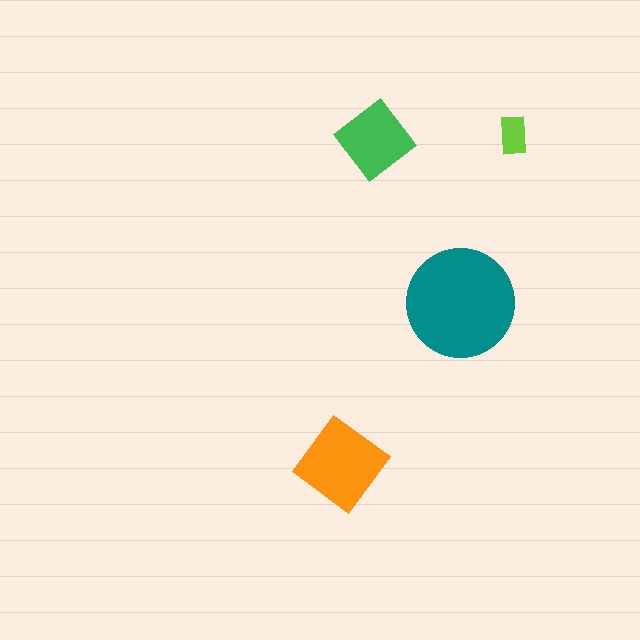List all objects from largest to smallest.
The teal circle, the orange diamond, the green diamond, the lime rectangle.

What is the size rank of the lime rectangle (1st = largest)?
4th.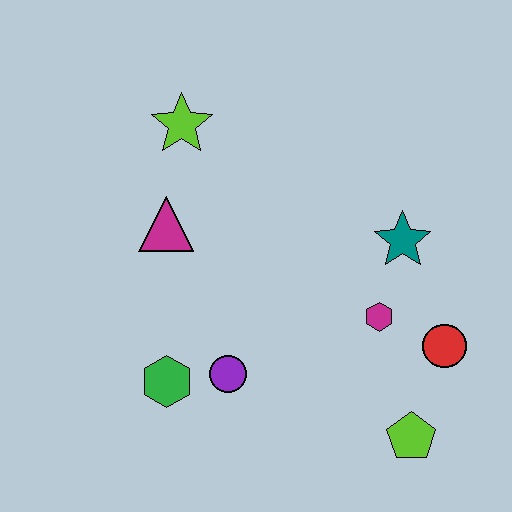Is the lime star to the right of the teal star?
No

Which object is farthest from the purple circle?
The lime star is farthest from the purple circle.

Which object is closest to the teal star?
The magenta hexagon is closest to the teal star.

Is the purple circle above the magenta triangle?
No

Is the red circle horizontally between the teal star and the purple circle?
No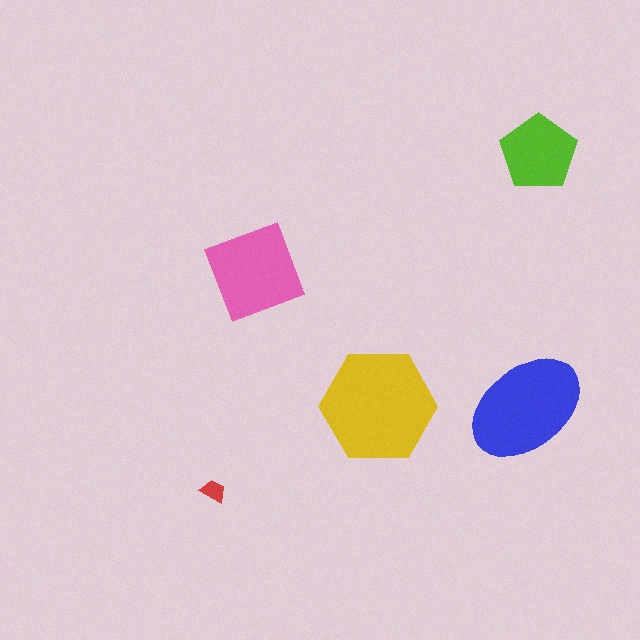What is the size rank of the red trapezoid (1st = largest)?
5th.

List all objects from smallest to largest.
The red trapezoid, the lime pentagon, the pink diamond, the blue ellipse, the yellow hexagon.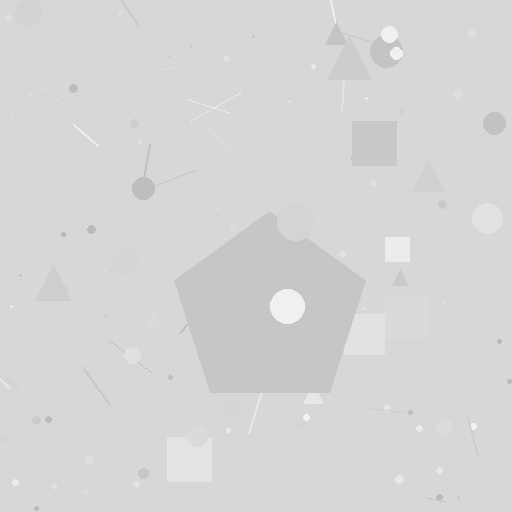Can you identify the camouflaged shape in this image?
The camouflaged shape is a pentagon.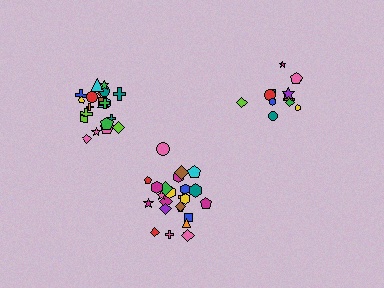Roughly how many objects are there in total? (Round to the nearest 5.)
Roughly 60 objects in total.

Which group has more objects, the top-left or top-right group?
The top-left group.